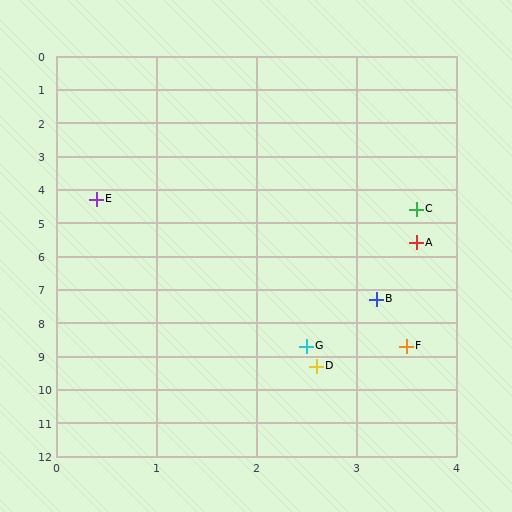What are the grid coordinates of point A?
Point A is at approximately (3.6, 5.6).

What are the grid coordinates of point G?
Point G is at approximately (2.5, 8.7).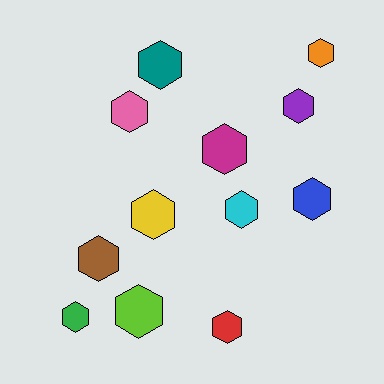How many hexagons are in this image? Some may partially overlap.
There are 12 hexagons.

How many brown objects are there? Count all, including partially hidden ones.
There is 1 brown object.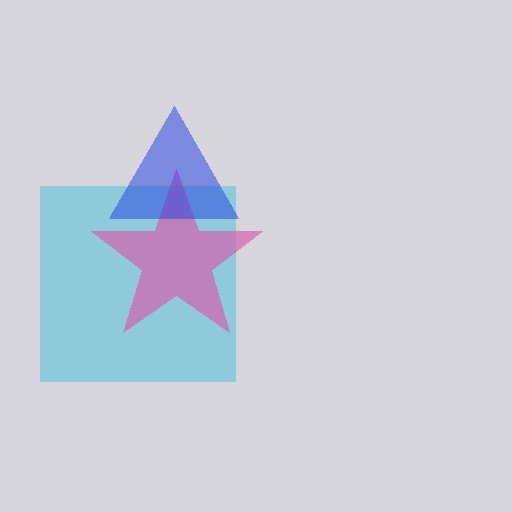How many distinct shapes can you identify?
There are 3 distinct shapes: a cyan square, a pink star, a blue triangle.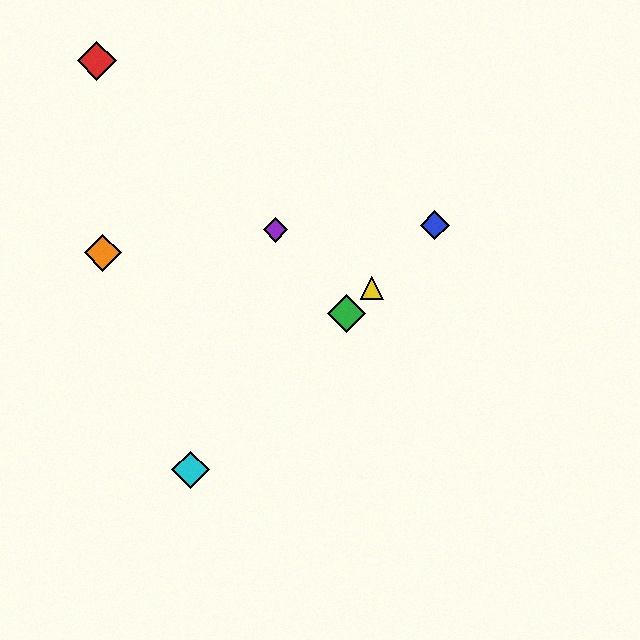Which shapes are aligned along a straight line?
The blue diamond, the green diamond, the yellow triangle, the cyan diamond are aligned along a straight line.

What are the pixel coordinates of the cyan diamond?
The cyan diamond is at (190, 470).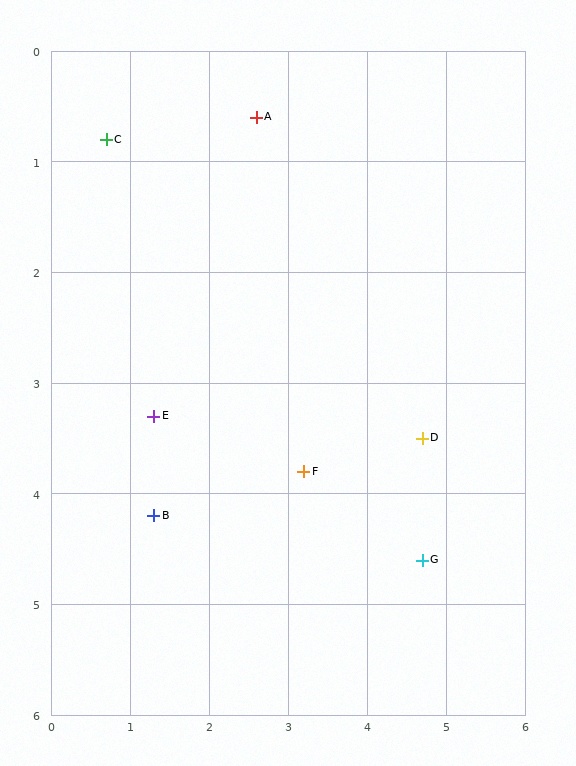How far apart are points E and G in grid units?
Points E and G are about 3.6 grid units apart.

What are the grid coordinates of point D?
Point D is at approximately (4.7, 3.5).